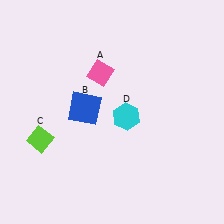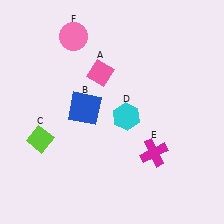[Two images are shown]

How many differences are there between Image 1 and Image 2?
There are 2 differences between the two images.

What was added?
A magenta cross (E), a pink circle (F) were added in Image 2.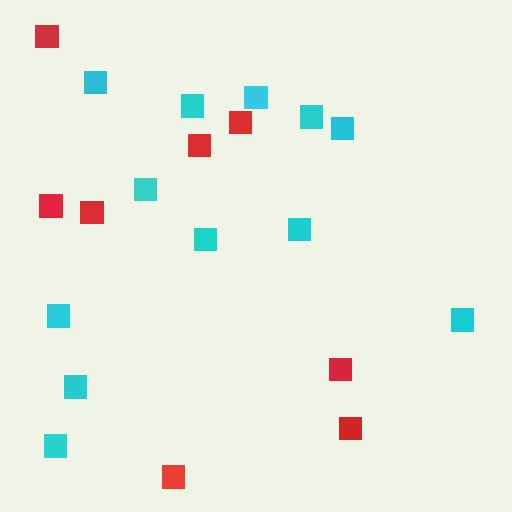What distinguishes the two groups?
There are 2 groups: one group of cyan squares (12) and one group of red squares (8).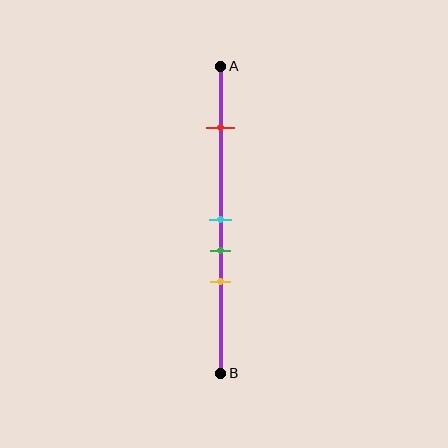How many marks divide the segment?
There are 4 marks dividing the segment.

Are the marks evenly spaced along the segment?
No, the marks are not evenly spaced.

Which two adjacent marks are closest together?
The cyan and green marks are the closest adjacent pair.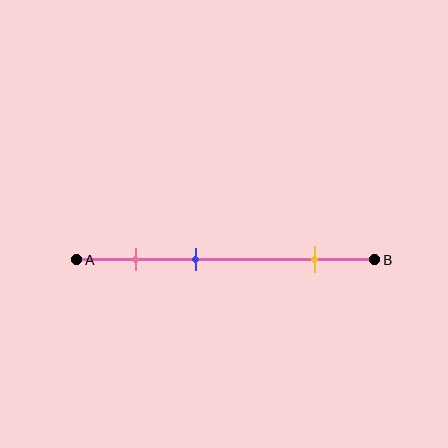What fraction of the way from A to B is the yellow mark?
The yellow mark is approximately 80% (0.8) of the way from A to B.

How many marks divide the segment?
There are 3 marks dividing the segment.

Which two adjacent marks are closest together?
The pink and blue marks are the closest adjacent pair.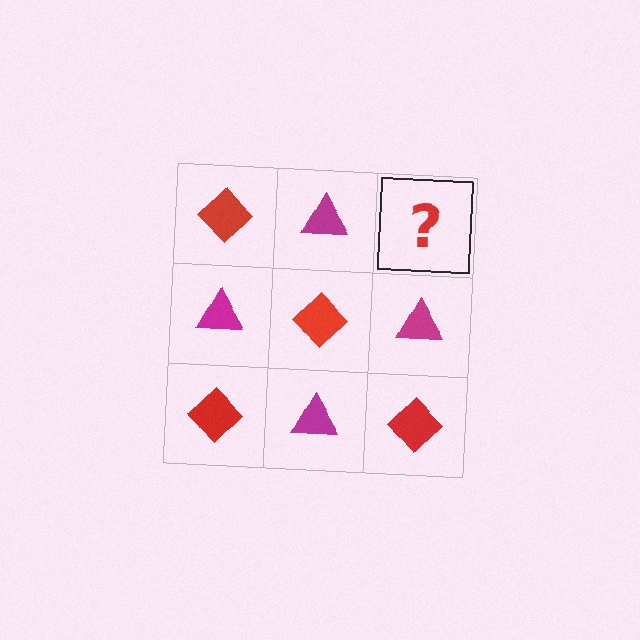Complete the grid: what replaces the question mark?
The question mark should be replaced with a red diamond.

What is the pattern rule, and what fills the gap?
The rule is that it alternates red diamond and magenta triangle in a checkerboard pattern. The gap should be filled with a red diamond.